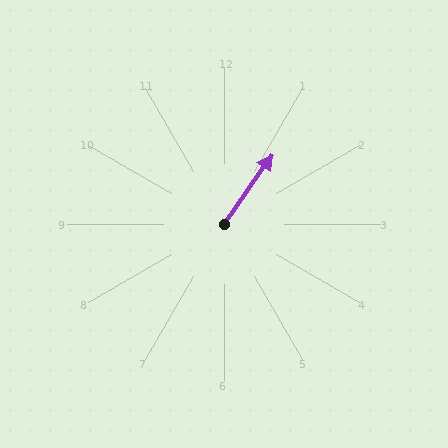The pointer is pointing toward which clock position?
Roughly 1 o'clock.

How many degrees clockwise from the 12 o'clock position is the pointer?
Approximately 35 degrees.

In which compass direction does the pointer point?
Northeast.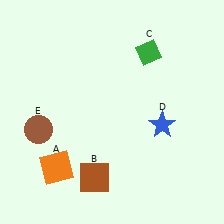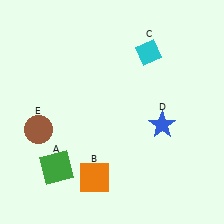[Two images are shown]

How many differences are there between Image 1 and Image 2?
There are 3 differences between the two images.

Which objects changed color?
A changed from orange to green. B changed from brown to orange. C changed from green to cyan.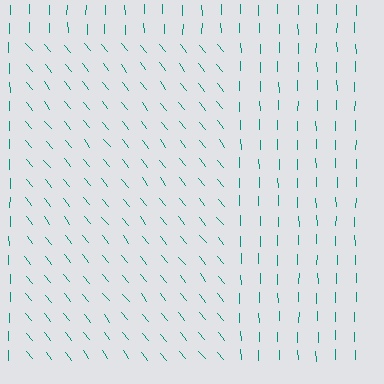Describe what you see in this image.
The image is filled with small teal line segments. A rectangle region in the image has lines oriented differently from the surrounding lines, creating a visible texture boundary.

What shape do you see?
I see a rectangle.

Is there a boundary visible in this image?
Yes, there is a texture boundary formed by a change in line orientation.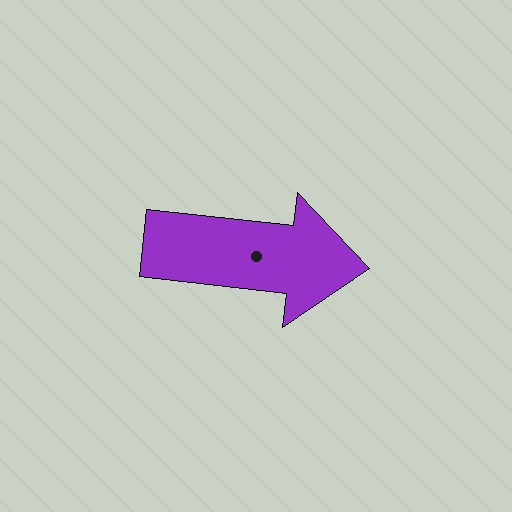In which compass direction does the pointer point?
East.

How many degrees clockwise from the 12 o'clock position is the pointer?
Approximately 97 degrees.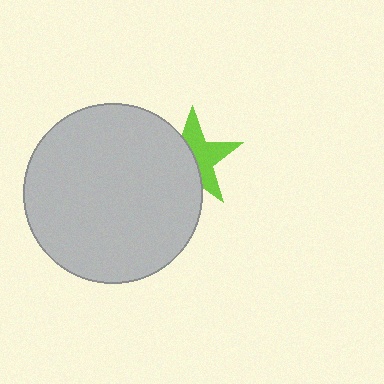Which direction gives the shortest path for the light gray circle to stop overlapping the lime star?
Moving left gives the shortest separation.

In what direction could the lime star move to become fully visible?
The lime star could move right. That would shift it out from behind the light gray circle entirely.